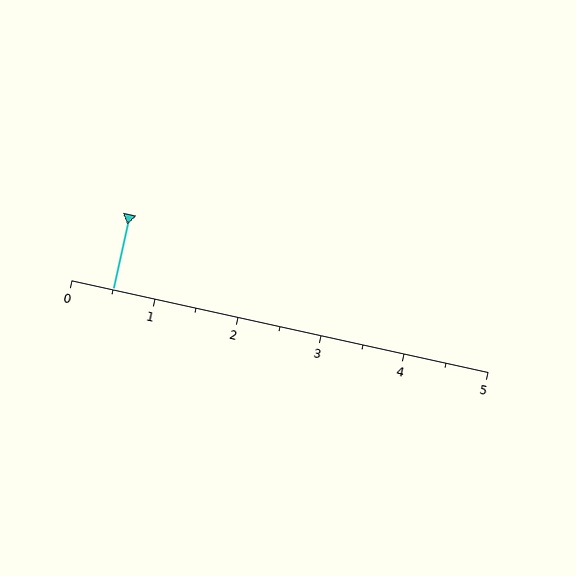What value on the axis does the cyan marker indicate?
The marker indicates approximately 0.5.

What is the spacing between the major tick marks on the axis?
The major ticks are spaced 1 apart.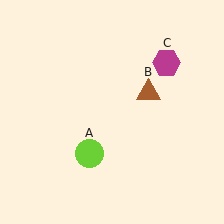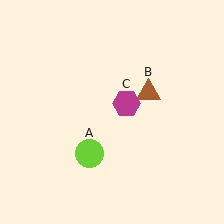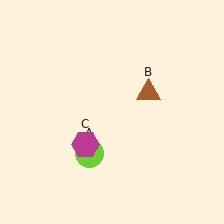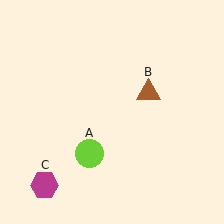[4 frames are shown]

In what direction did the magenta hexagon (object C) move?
The magenta hexagon (object C) moved down and to the left.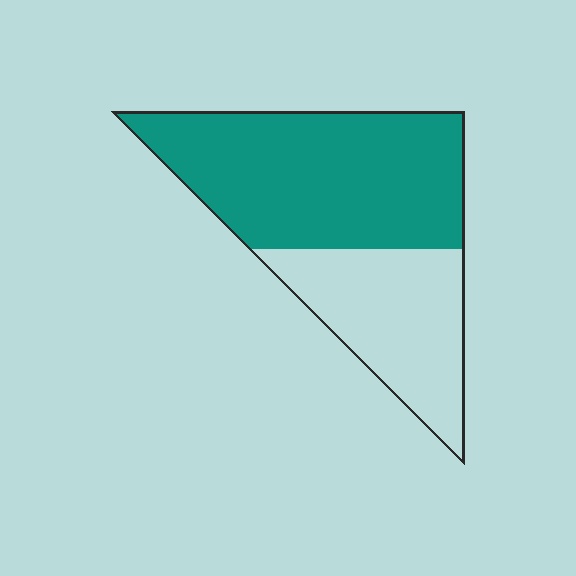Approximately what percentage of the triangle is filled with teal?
Approximately 65%.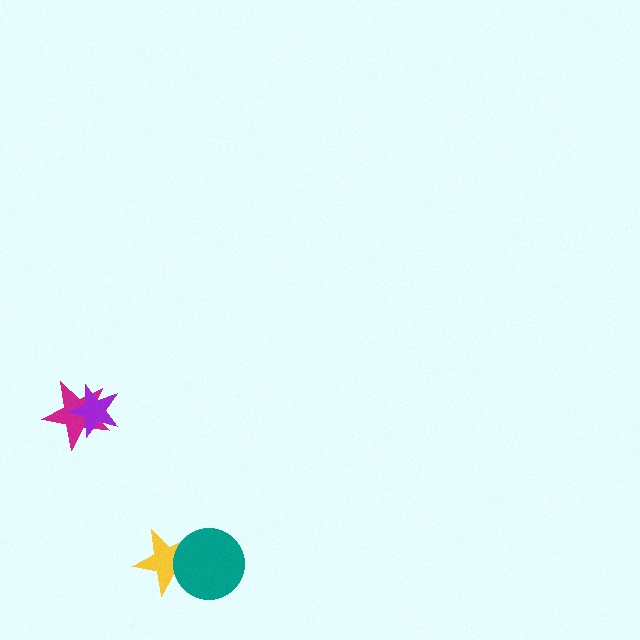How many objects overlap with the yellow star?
1 object overlaps with the yellow star.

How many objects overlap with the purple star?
1 object overlaps with the purple star.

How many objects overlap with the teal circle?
1 object overlaps with the teal circle.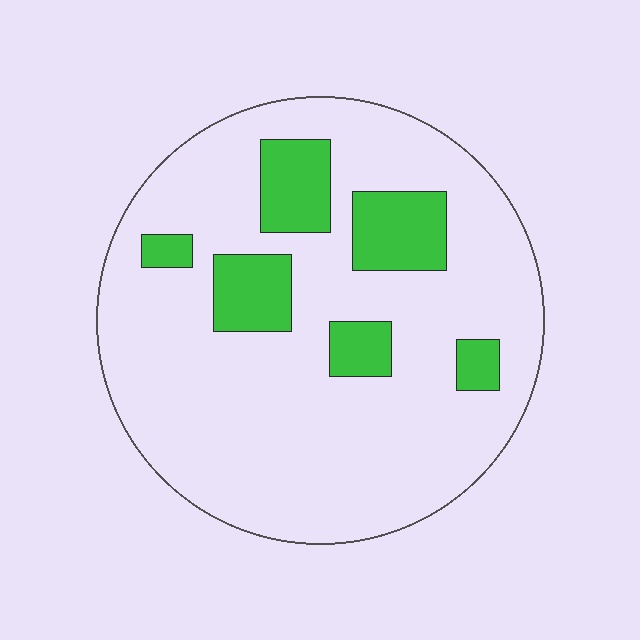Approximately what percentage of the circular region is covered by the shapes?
Approximately 20%.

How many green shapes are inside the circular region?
6.